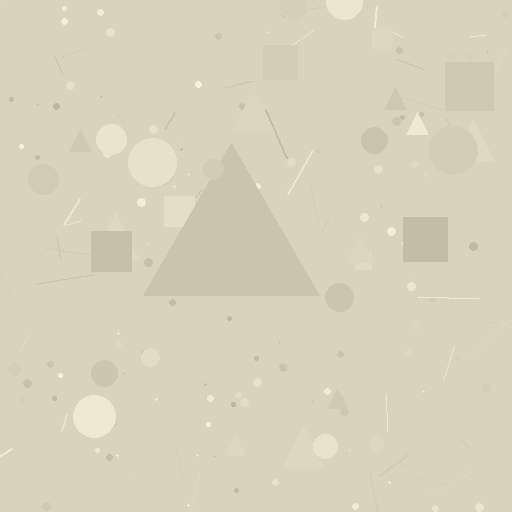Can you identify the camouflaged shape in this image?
The camouflaged shape is a triangle.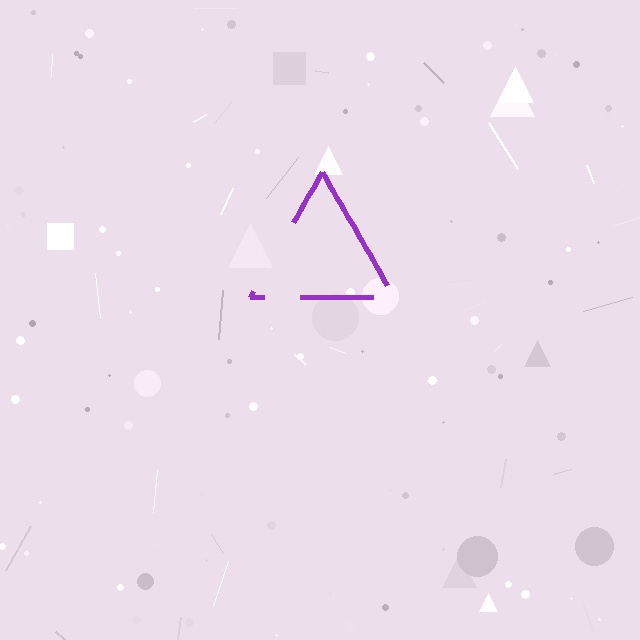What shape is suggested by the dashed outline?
The dashed outline suggests a triangle.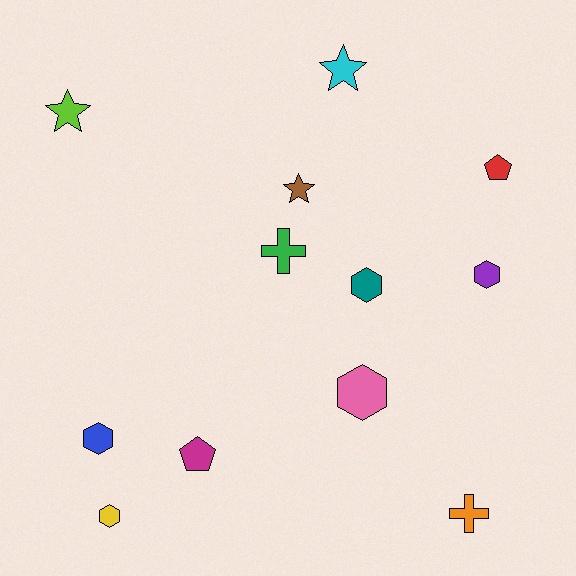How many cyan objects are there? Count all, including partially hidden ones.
There is 1 cyan object.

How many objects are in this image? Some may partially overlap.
There are 12 objects.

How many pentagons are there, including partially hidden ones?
There are 2 pentagons.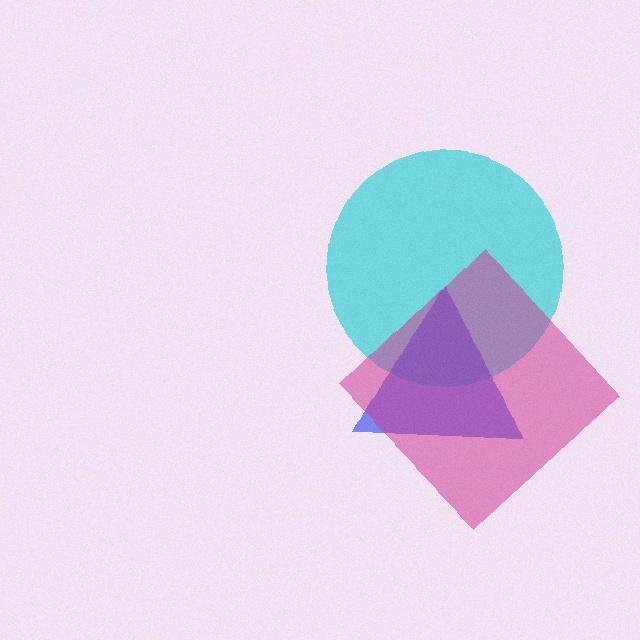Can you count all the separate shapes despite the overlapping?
Yes, there are 3 separate shapes.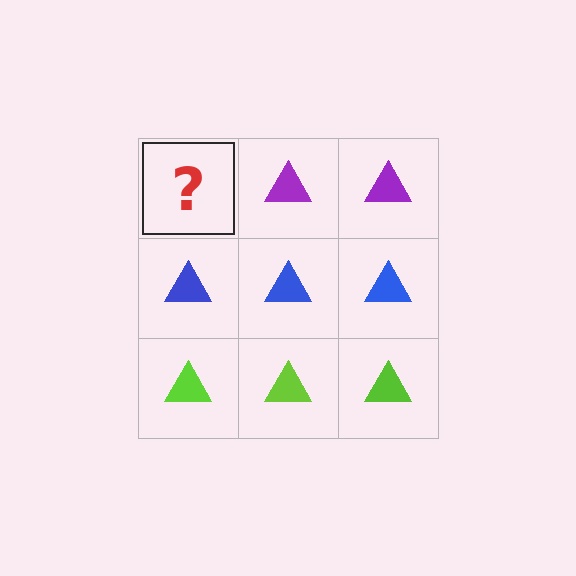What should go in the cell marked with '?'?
The missing cell should contain a purple triangle.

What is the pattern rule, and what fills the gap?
The rule is that each row has a consistent color. The gap should be filled with a purple triangle.